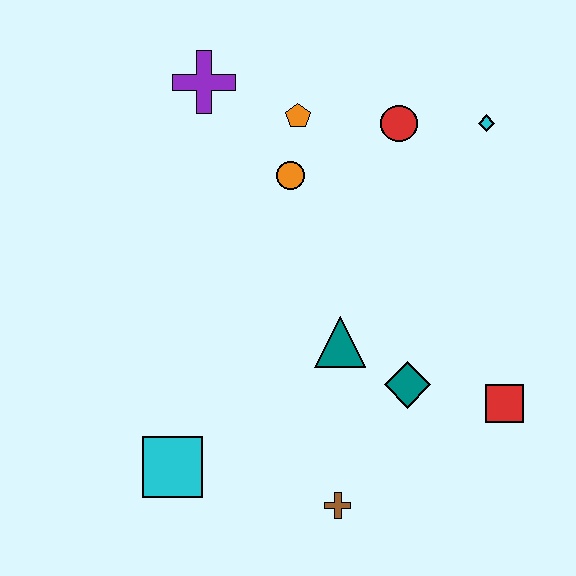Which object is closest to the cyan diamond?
The red circle is closest to the cyan diamond.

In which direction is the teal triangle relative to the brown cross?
The teal triangle is above the brown cross.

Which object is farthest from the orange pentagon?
The brown cross is farthest from the orange pentagon.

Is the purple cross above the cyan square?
Yes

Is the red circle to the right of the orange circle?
Yes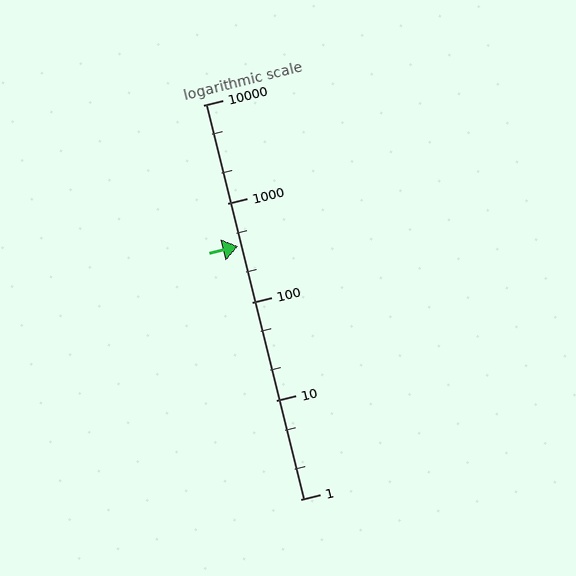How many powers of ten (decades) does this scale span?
The scale spans 4 decades, from 1 to 10000.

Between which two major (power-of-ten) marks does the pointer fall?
The pointer is between 100 and 1000.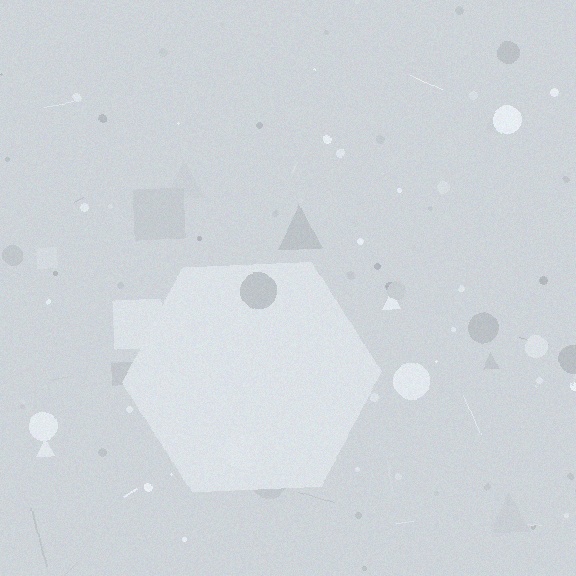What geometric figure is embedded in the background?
A hexagon is embedded in the background.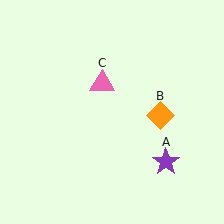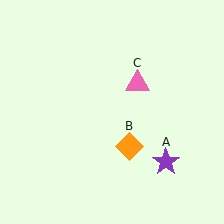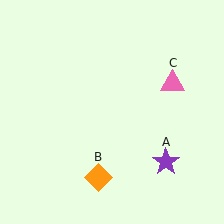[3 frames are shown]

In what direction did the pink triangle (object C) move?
The pink triangle (object C) moved right.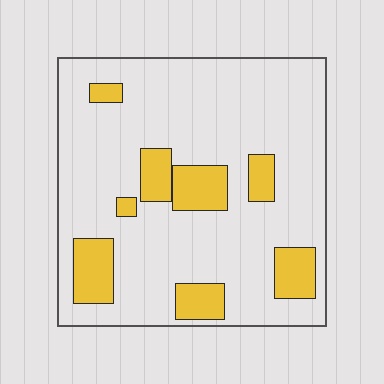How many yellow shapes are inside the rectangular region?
8.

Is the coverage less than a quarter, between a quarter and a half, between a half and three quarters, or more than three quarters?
Less than a quarter.